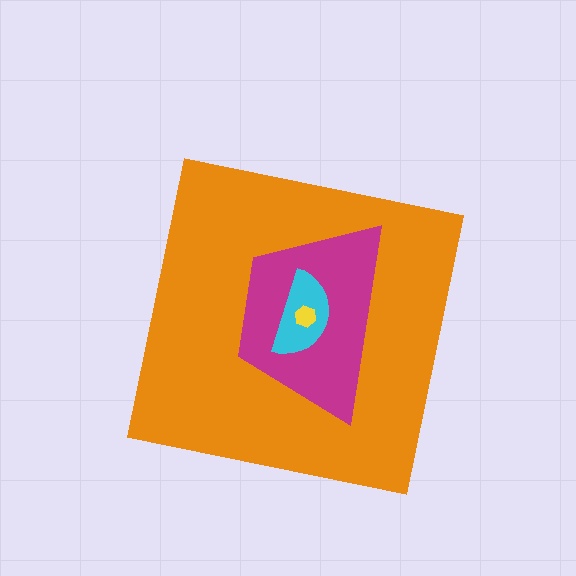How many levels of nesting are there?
4.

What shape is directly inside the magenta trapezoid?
The cyan semicircle.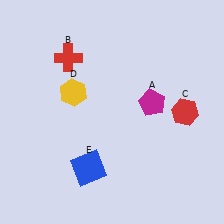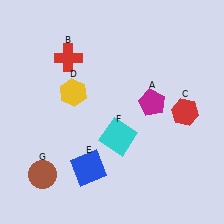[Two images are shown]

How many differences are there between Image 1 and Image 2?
There are 2 differences between the two images.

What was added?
A cyan square (F), a brown circle (G) were added in Image 2.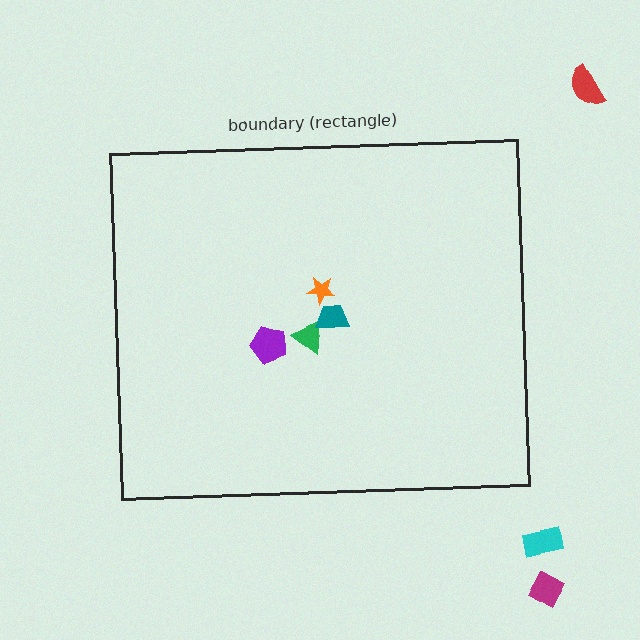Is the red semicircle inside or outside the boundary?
Outside.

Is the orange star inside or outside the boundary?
Inside.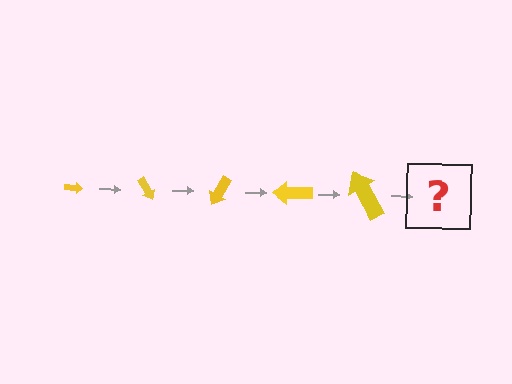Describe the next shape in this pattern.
It should be an arrow, larger than the previous one and rotated 300 degrees from the start.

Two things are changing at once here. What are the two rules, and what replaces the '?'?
The two rules are that the arrow grows larger each step and it rotates 60 degrees each step. The '?' should be an arrow, larger than the previous one and rotated 300 degrees from the start.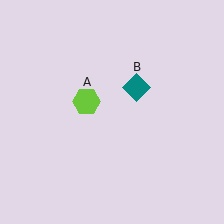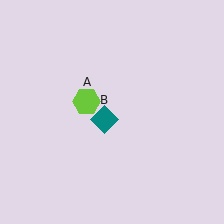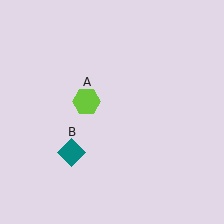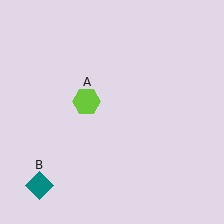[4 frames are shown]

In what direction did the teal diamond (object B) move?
The teal diamond (object B) moved down and to the left.